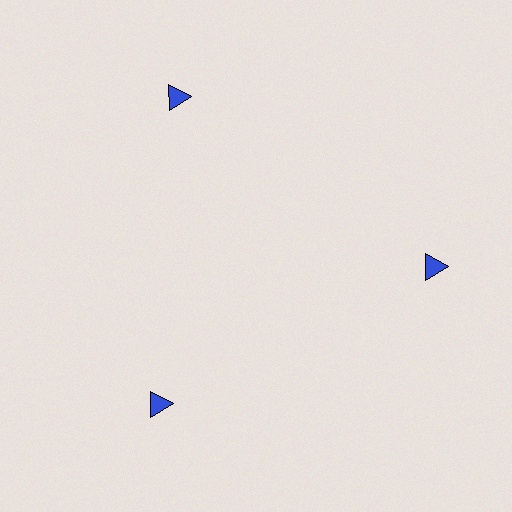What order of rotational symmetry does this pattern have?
This pattern has 3-fold rotational symmetry.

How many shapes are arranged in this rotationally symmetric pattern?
There are 3 shapes, arranged in 3 groups of 1.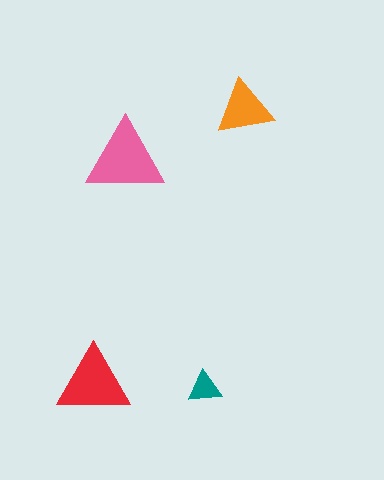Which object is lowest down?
The teal triangle is bottommost.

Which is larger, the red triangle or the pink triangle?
The pink one.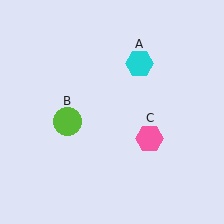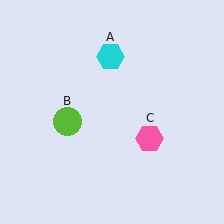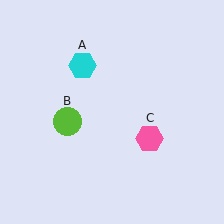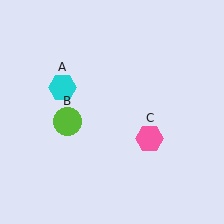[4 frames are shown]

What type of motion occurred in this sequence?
The cyan hexagon (object A) rotated counterclockwise around the center of the scene.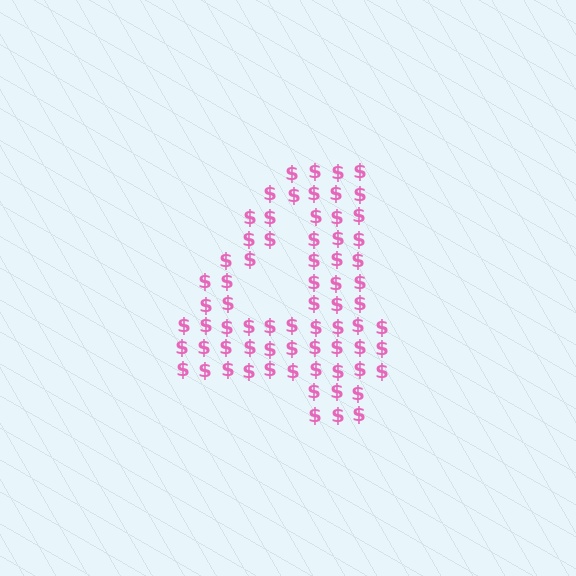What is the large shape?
The large shape is the digit 4.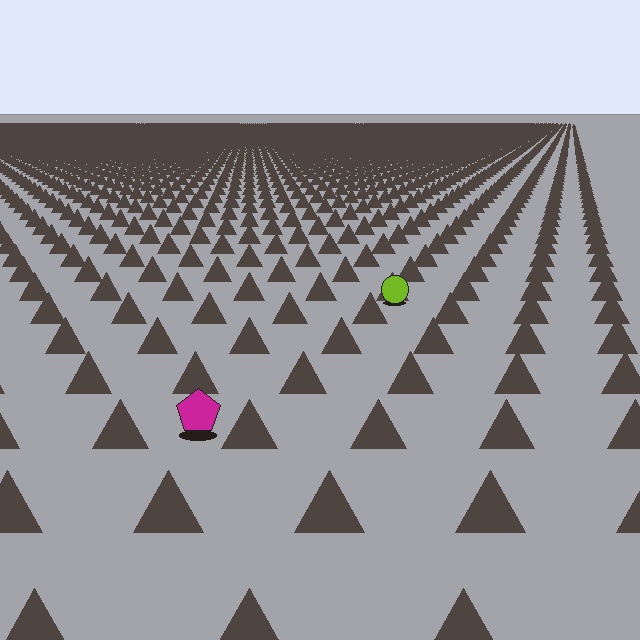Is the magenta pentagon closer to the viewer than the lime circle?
Yes. The magenta pentagon is closer — you can tell from the texture gradient: the ground texture is coarser near it.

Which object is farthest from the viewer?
The lime circle is farthest from the viewer. It appears smaller and the ground texture around it is denser.